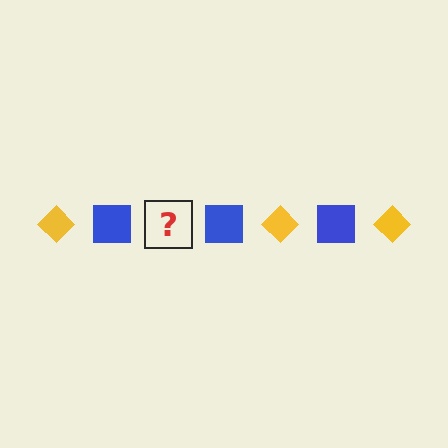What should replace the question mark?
The question mark should be replaced with a yellow diamond.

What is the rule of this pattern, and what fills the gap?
The rule is that the pattern alternates between yellow diamond and blue square. The gap should be filled with a yellow diamond.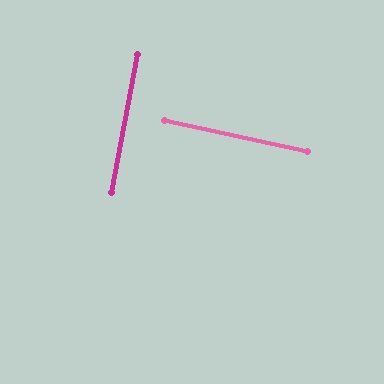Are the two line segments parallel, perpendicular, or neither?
Perpendicular — they meet at approximately 89°.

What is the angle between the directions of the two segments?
Approximately 89 degrees.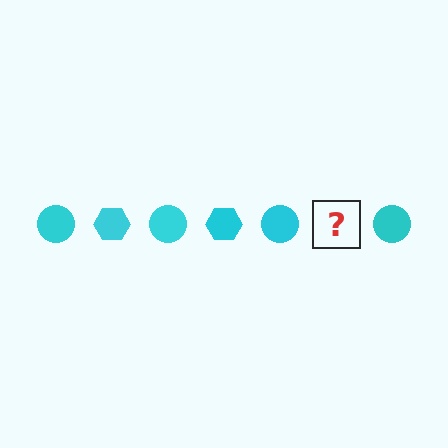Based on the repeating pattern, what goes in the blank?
The blank should be a cyan hexagon.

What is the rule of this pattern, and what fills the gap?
The rule is that the pattern cycles through circle, hexagon shapes in cyan. The gap should be filled with a cyan hexagon.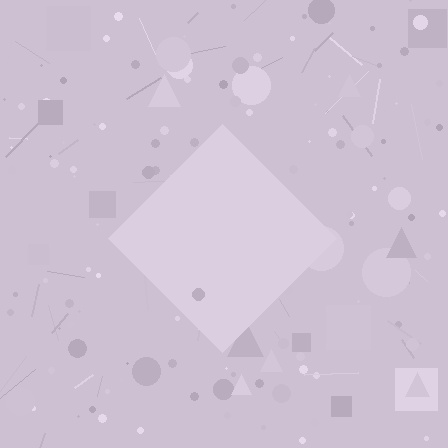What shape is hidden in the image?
A diamond is hidden in the image.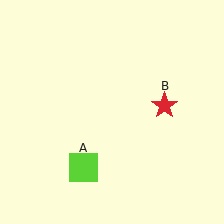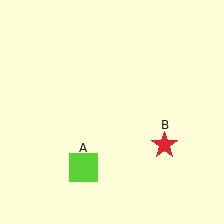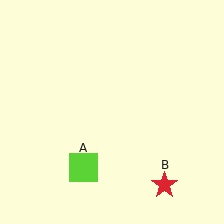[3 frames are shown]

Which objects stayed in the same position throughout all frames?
Lime square (object A) remained stationary.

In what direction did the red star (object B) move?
The red star (object B) moved down.